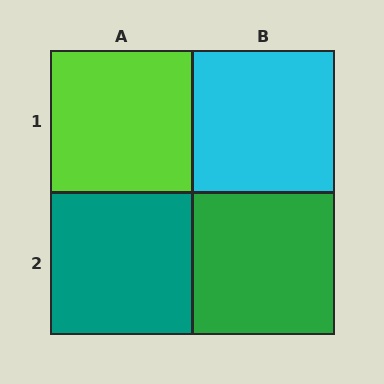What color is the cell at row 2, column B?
Green.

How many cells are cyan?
1 cell is cyan.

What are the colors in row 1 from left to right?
Lime, cyan.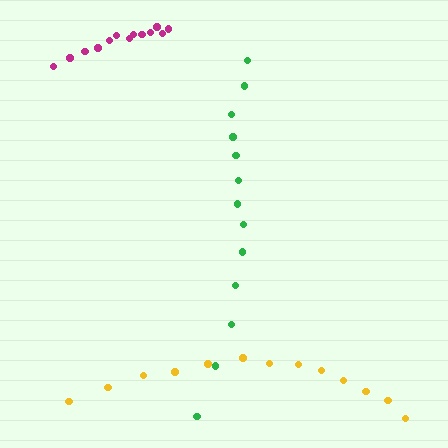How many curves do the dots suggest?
There are 3 distinct paths.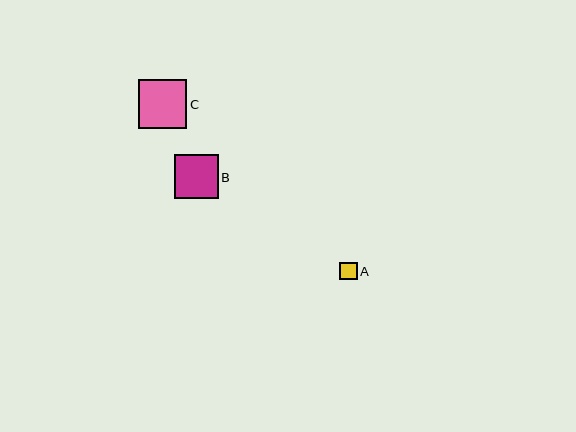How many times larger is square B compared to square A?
Square B is approximately 2.5 times the size of square A.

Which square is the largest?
Square C is the largest with a size of approximately 49 pixels.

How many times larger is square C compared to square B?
Square C is approximately 1.1 times the size of square B.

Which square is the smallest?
Square A is the smallest with a size of approximately 17 pixels.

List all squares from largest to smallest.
From largest to smallest: C, B, A.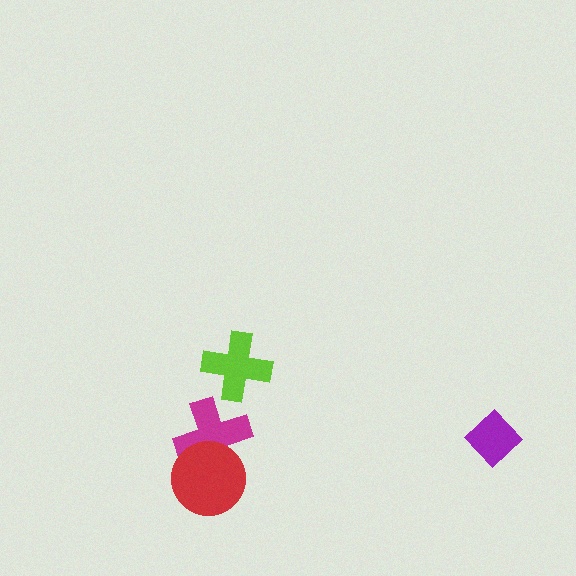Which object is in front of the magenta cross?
The red circle is in front of the magenta cross.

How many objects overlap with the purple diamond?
0 objects overlap with the purple diamond.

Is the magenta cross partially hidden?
Yes, it is partially covered by another shape.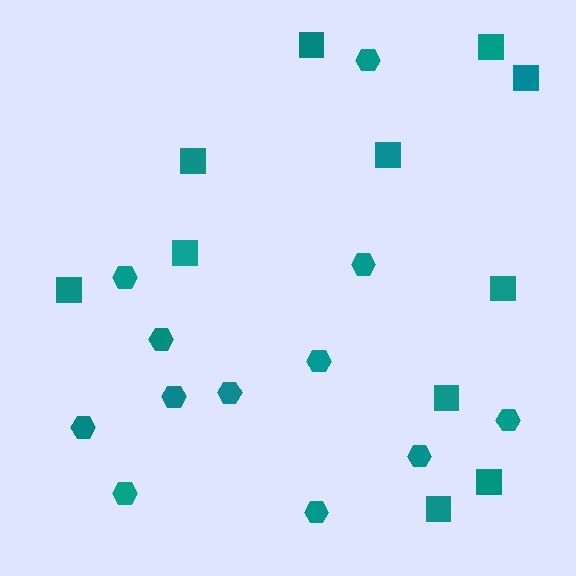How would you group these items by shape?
There are 2 groups: one group of squares (11) and one group of hexagons (12).